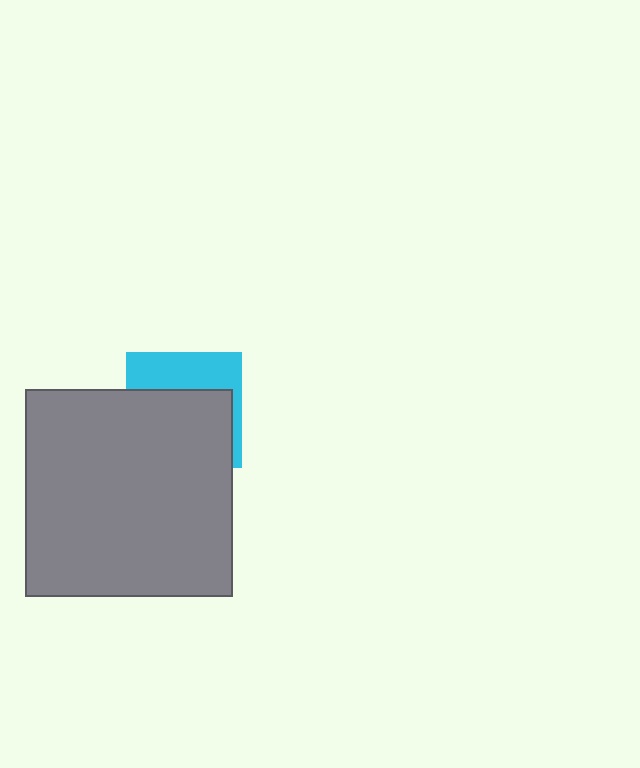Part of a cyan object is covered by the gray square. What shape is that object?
It is a square.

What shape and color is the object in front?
The object in front is a gray square.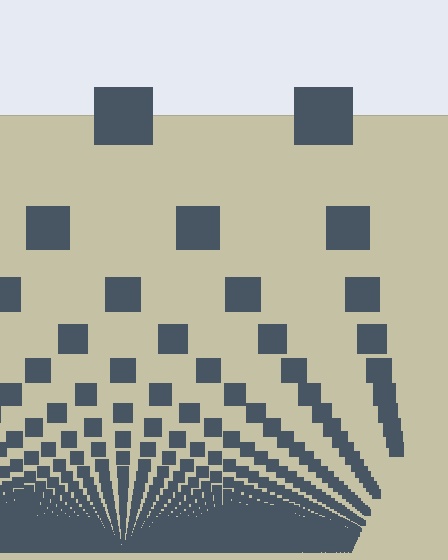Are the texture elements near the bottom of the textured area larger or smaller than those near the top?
Smaller. The gradient is inverted — elements near the bottom are smaller and denser.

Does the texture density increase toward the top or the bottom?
Density increases toward the bottom.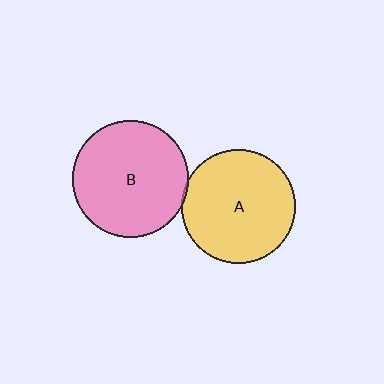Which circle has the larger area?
Circle B (pink).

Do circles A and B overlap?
Yes.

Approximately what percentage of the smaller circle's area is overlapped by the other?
Approximately 5%.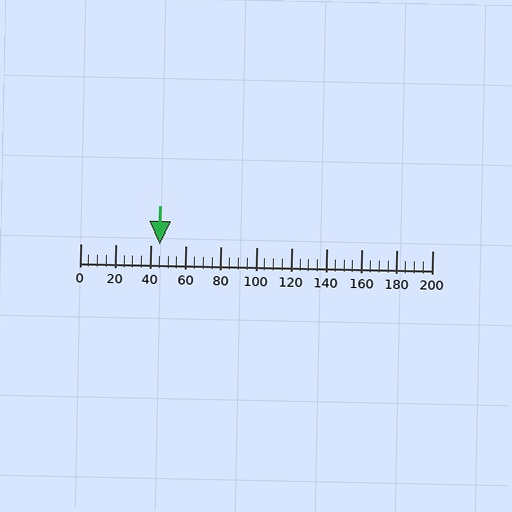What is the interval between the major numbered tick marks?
The major tick marks are spaced 20 units apart.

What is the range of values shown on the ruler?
The ruler shows values from 0 to 200.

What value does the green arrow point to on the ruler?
The green arrow points to approximately 45.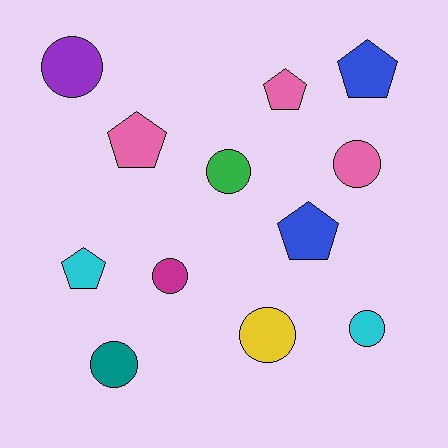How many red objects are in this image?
There are no red objects.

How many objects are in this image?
There are 12 objects.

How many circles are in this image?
There are 7 circles.